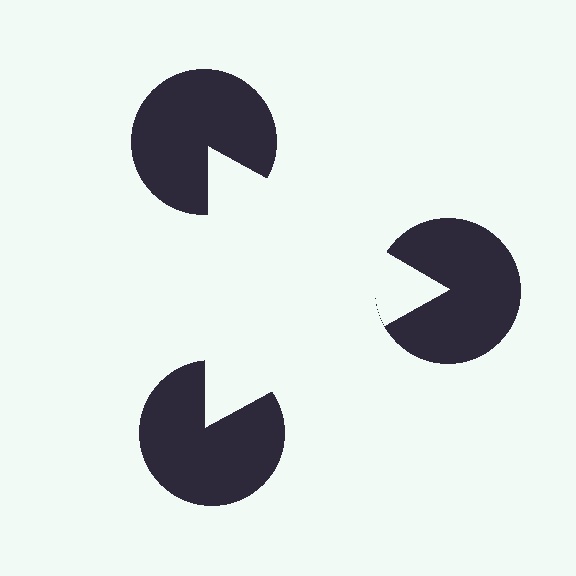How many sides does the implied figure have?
3 sides.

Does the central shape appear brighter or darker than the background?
It typically appears slightly brighter than the background, even though no actual brightness change is drawn.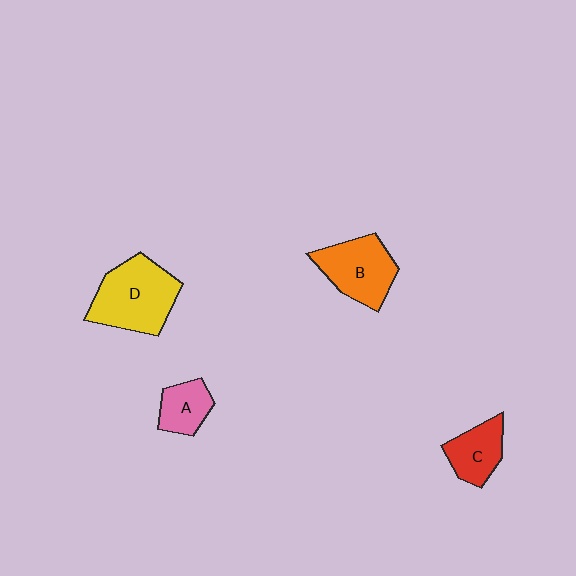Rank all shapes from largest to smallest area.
From largest to smallest: D (yellow), B (orange), C (red), A (pink).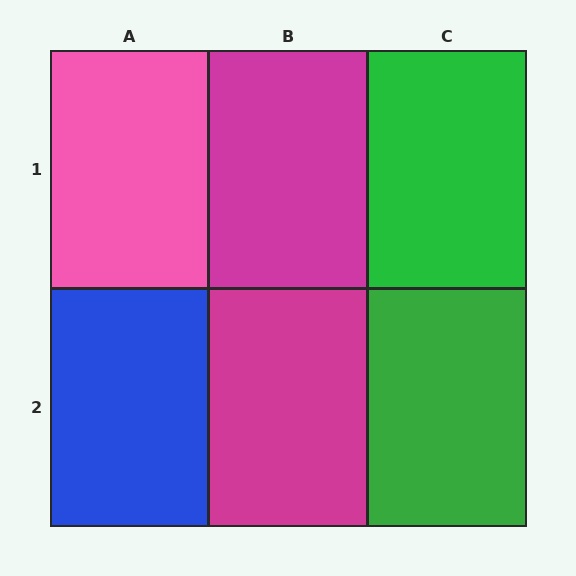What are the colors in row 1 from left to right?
Pink, magenta, green.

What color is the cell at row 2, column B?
Magenta.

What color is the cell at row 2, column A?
Blue.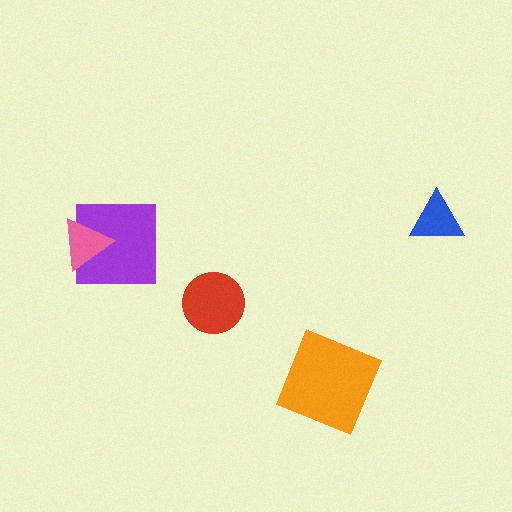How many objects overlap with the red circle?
0 objects overlap with the red circle.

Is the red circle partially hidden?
No, no other shape covers it.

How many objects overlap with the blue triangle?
0 objects overlap with the blue triangle.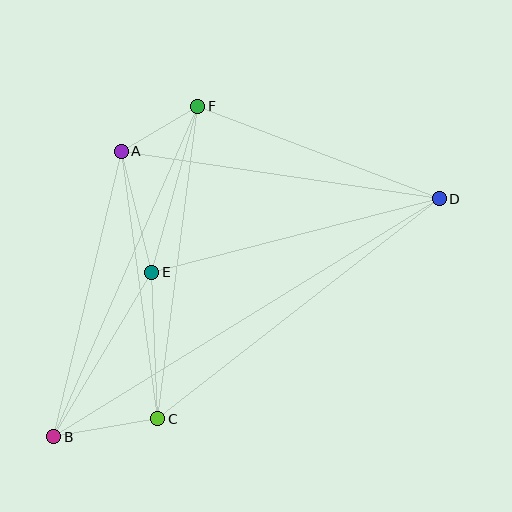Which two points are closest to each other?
Points A and F are closest to each other.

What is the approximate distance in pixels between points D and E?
The distance between D and E is approximately 297 pixels.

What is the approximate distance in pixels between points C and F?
The distance between C and F is approximately 315 pixels.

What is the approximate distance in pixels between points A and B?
The distance between A and B is approximately 293 pixels.